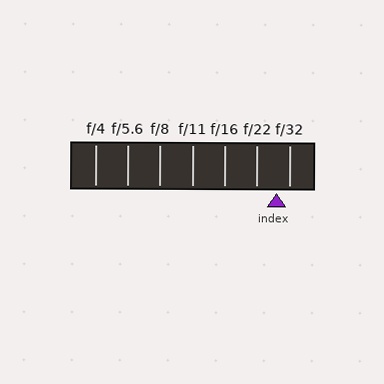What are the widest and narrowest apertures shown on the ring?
The widest aperture shown is f/4 and the narrowest is f/32.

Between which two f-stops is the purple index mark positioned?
The index mark is between f/22 and f/32.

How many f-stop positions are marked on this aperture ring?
There are 7 f-stop positions marked.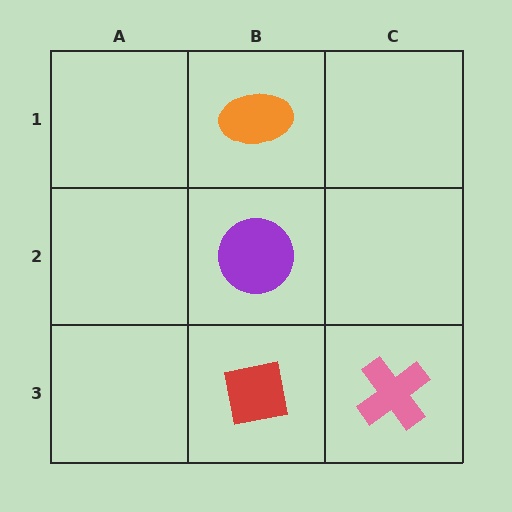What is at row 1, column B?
An orange ellipse.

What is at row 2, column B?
A purple circle.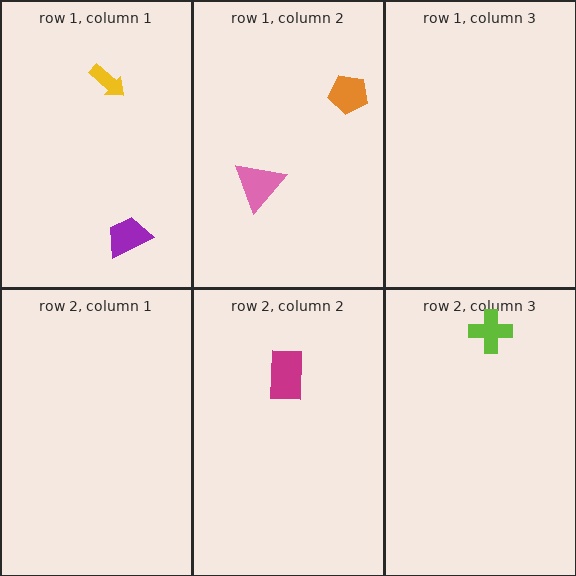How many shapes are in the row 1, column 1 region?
2.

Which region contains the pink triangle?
The row 1, column 2 region.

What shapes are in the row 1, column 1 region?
The purple trapezoid, the yellow arrow.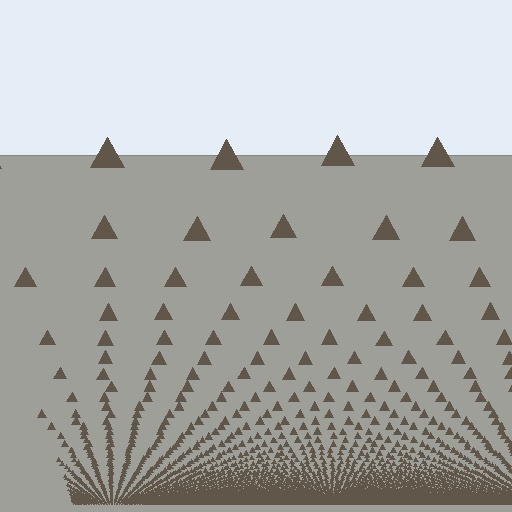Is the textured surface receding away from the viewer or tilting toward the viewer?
The surface appears to tilt toward the viewer. Texture elements get larger and sparser toward the top.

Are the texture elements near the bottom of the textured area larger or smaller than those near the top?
Smaller. The gradient is inverted — elements near the bottom are smaller and denser.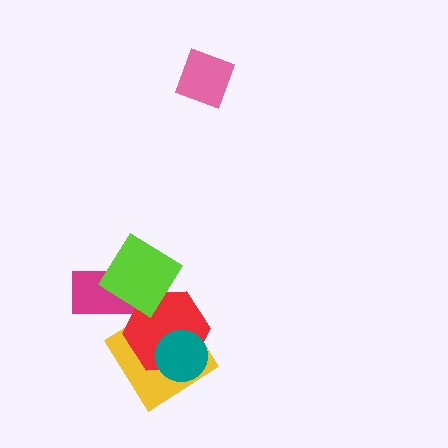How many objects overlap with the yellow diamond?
2 objects overlap with the yellow diamond.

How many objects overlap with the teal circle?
2 objects overlap with the teal circle.